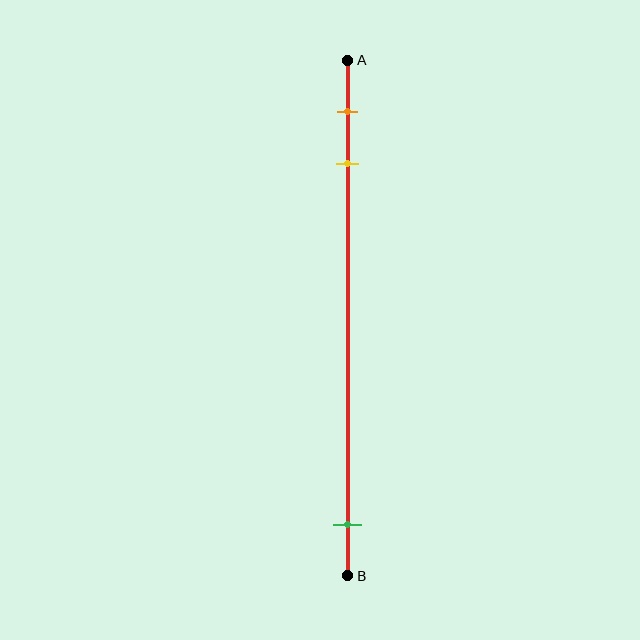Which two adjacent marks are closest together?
The orange and yellow marks are the closest adjacent pair.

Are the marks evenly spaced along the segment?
No, the marks are not evenly spaced.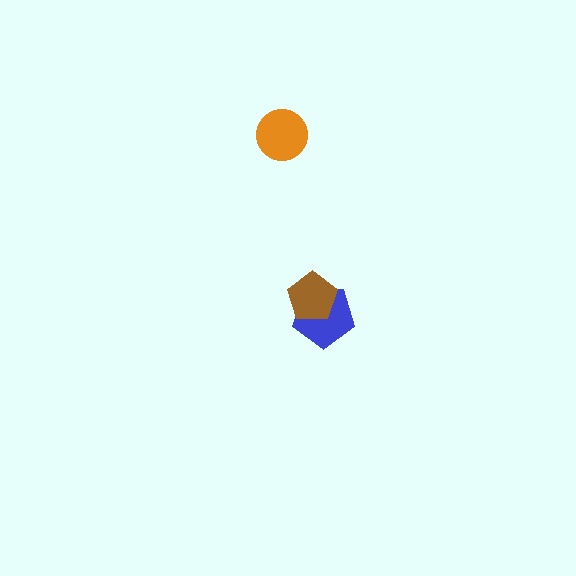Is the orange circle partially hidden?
No, no other shape covers it.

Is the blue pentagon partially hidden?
Yes, it is partially covered by another shape.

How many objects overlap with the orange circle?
0 objects overlap with the orange circle.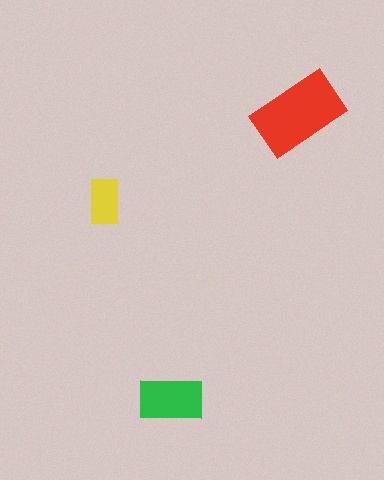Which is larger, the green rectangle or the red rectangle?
The red one.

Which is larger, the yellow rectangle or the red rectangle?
The red one.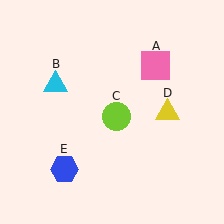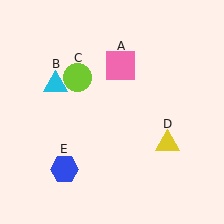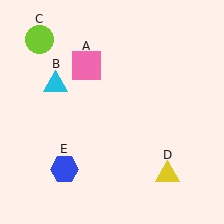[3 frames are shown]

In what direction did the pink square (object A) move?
The pink square (object A) moved left.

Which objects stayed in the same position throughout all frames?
Cyan triangle (object B) and blue hexagon (object E) remained stationary.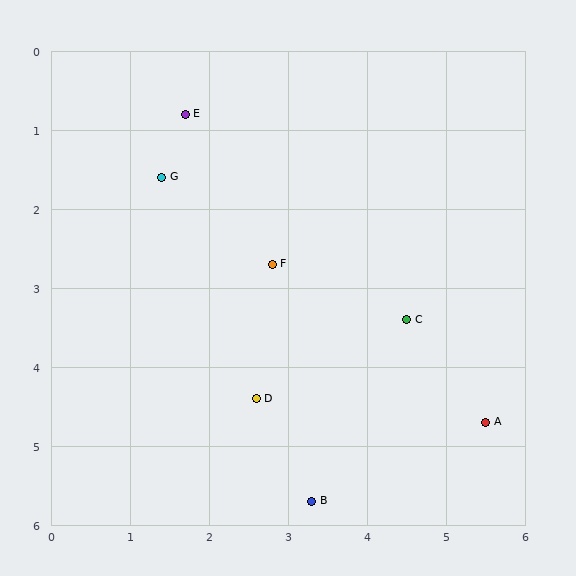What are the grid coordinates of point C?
Point C is at approximately (4.5, 3.4).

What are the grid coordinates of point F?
Point F is at approximately (2.8, 2.7).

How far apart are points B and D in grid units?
Points B and D are about 1.5 grid units apart.